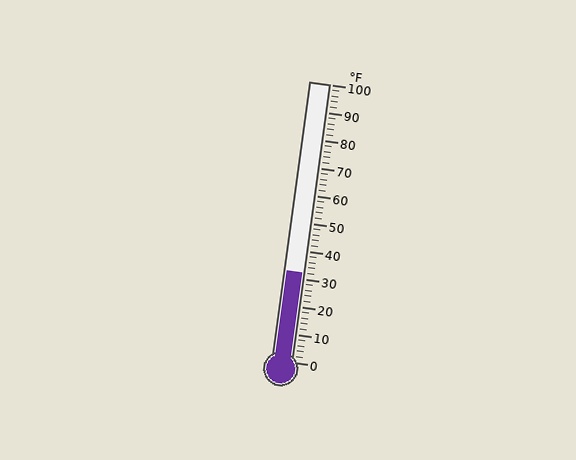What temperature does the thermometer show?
The thermometer shows approximately 32°F.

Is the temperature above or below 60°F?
The temperature is below 60°F.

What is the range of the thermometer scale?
The thermometer scale ranges from 0°F to 100°F.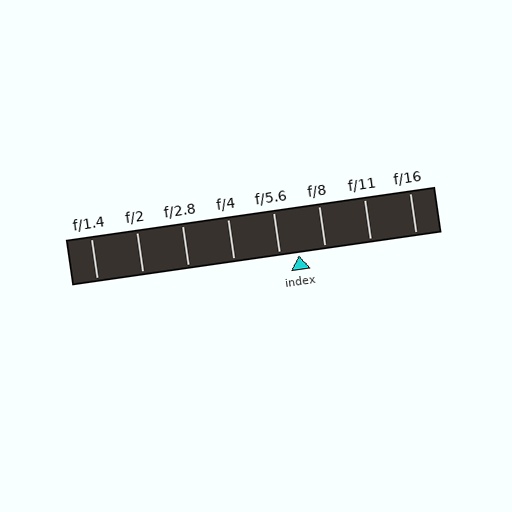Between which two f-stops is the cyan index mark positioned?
The index mark is between f/5.6 and f/8.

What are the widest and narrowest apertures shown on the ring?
The widest aperture shown is f/1.4 and the narrowest is f/16.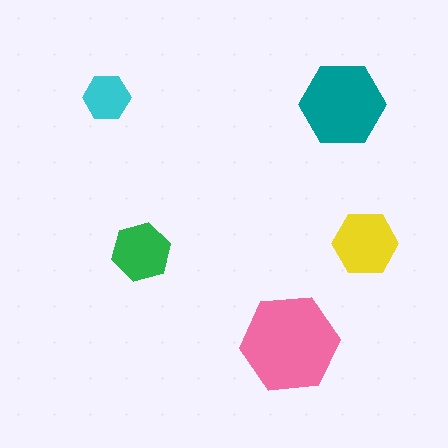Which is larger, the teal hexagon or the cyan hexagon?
The teal one.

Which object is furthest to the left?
The cyan hexagon is leftmost.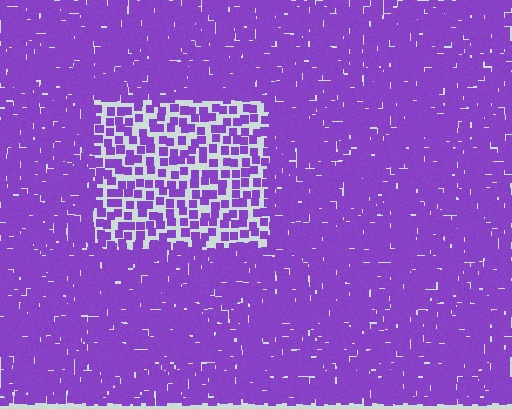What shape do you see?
I see a rectangle.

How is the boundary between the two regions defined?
The boundary is defined by a change in element density (approximately 2.4x ratio). All elements are the same color, size, and shape.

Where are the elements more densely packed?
The elements are more densely packed outside the rectangle boundary.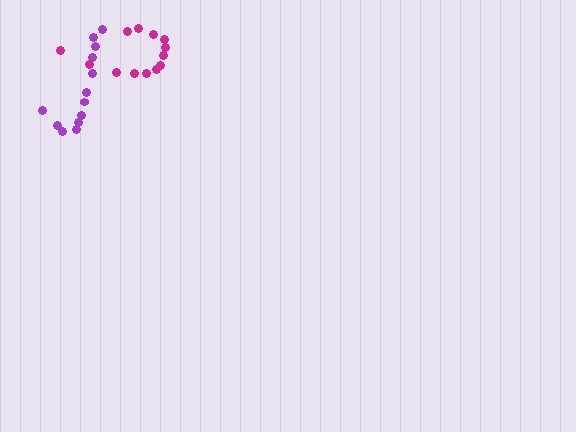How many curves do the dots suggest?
There are 2 distinct paths.